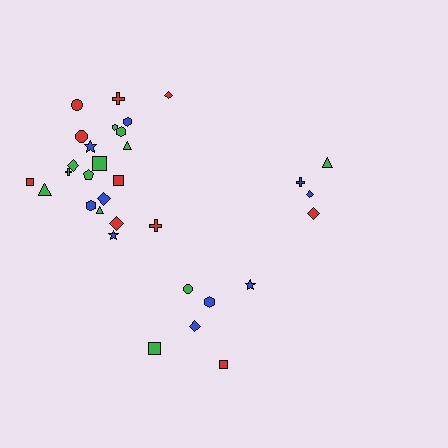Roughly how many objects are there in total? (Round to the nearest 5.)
Roughly 30 objects in total.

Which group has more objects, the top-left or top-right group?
The top-left group.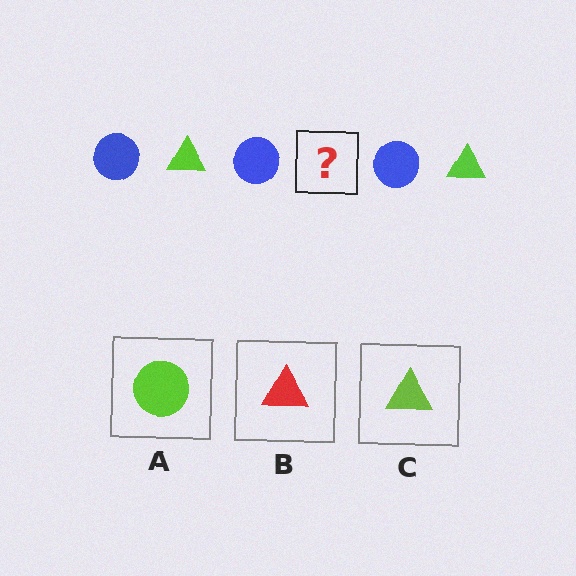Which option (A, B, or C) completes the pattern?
C.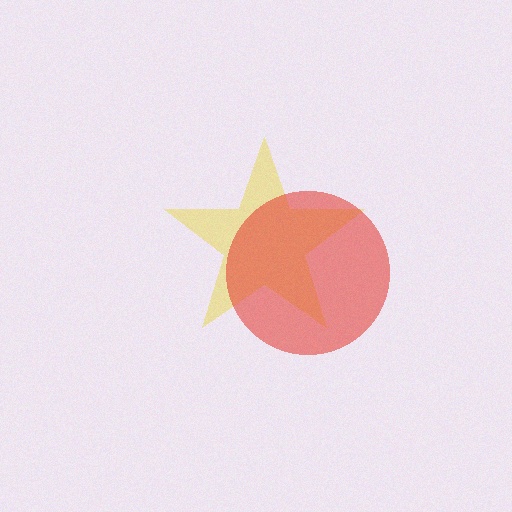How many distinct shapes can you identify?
There are 2 distinct shapes: a yellow star, a red circle.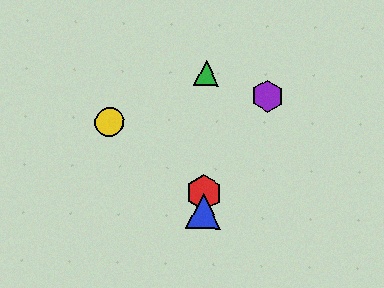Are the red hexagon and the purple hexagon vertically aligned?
No, the red hexagon is at x≈204 and the purple hexagon is at x≈268.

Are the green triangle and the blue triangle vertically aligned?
Yes, both are at x≈206.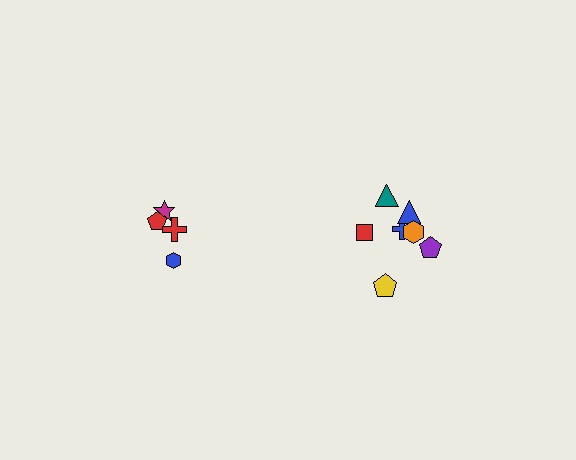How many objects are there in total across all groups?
There are 11 objects.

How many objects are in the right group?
There are 7 objects.